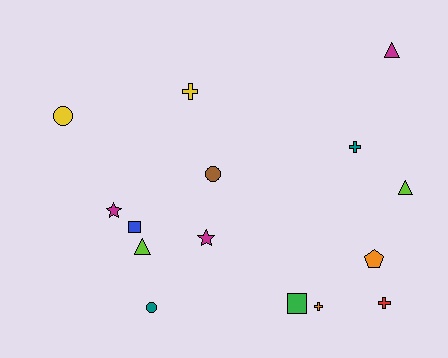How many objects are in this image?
There are 15 objects.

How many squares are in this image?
There are 2 squares.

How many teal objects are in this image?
There are 2 teal objects.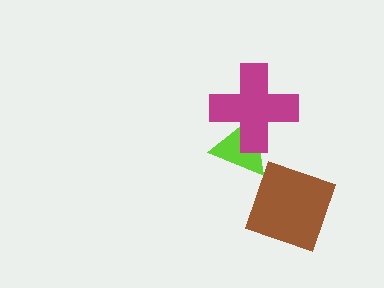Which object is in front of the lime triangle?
The magenta cross is in front of the lime triangle.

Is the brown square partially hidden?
No, no other shape covers it.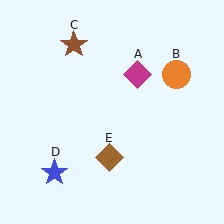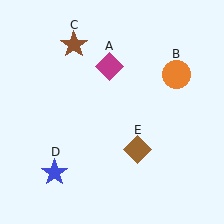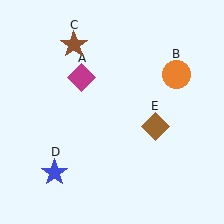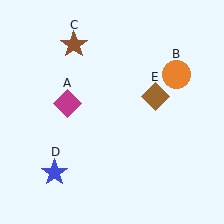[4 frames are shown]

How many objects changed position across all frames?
2 objects changed position: magenta diamond (object A), brown diamond (object E).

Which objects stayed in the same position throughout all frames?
Orange circle (object B) and brown star (object C) and blue star (object D) remained stationary.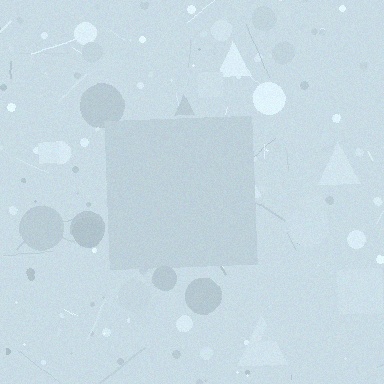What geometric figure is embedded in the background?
A square is embedded in the background.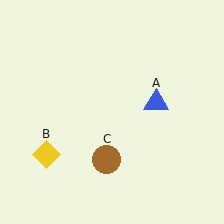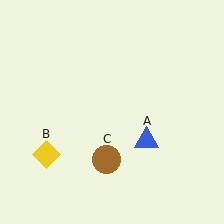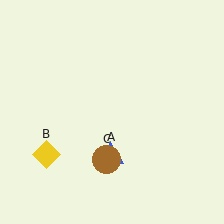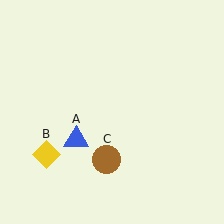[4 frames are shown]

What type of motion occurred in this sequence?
The blue triangle (object A) rotated clockwise around the center of the scene.